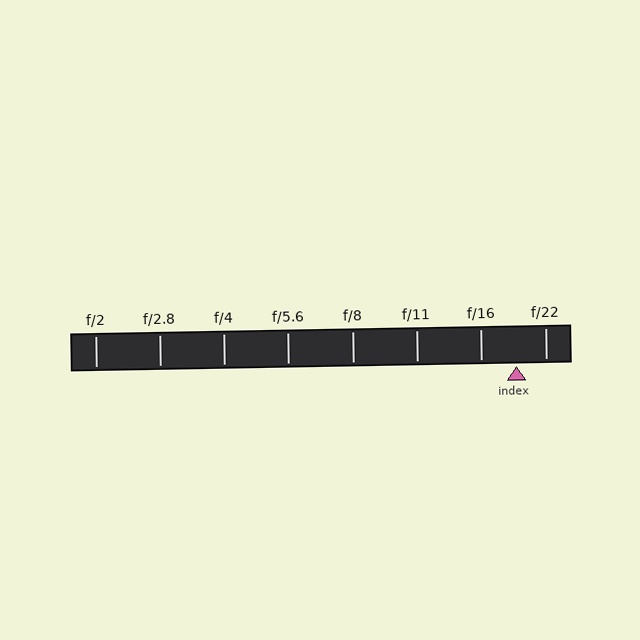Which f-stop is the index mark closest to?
The index mark is closest to f/22.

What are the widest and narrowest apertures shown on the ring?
The widest aperture shown is f/2 and the narrowest is f/22.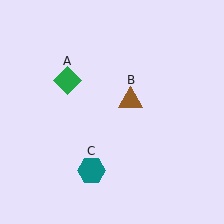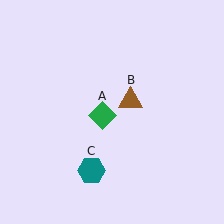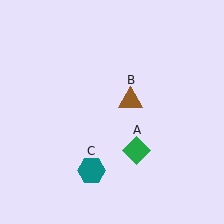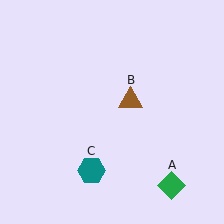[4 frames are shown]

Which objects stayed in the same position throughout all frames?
Brown triangle (object B) and teal hexagon (object C) remained stationary.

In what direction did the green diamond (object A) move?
The green diamond (object A) moved down and to the right.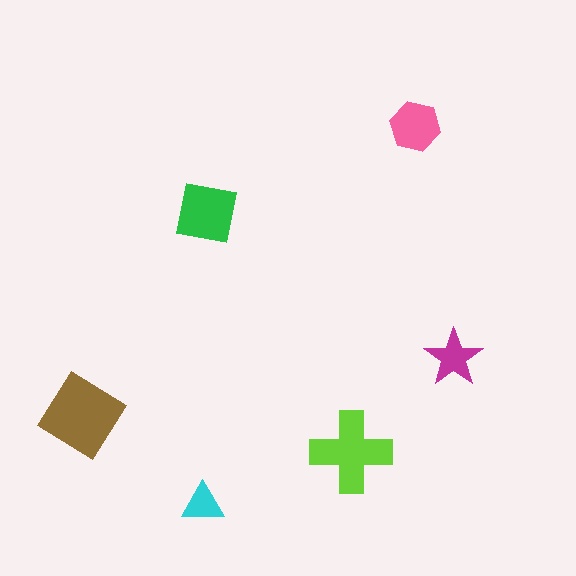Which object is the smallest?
The cyan triangle.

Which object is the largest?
The brown diamond.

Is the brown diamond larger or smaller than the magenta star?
Larger.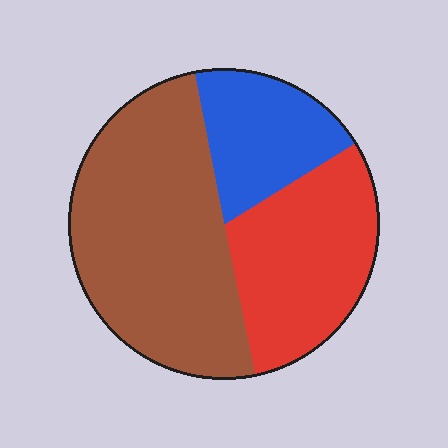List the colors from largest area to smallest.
From largest to smallest: brown, red, blue.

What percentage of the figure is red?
Red covers around 30% of the figure.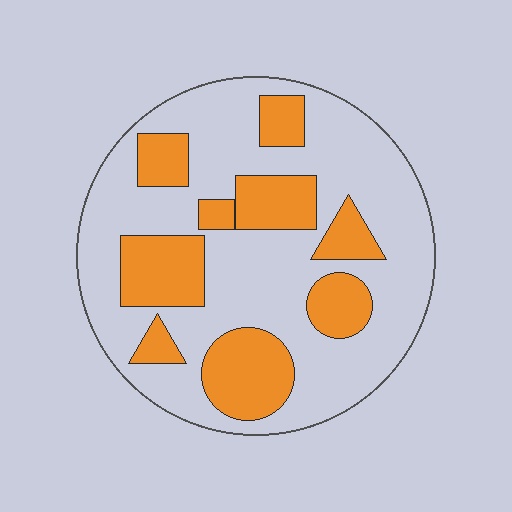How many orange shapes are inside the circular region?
9.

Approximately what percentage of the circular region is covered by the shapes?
Approximately 30%.